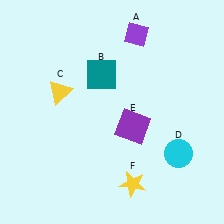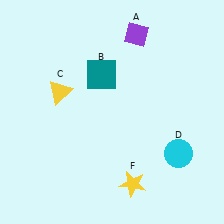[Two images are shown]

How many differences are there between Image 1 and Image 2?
There is 1 difference between the two images.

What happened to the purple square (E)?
The purple square (E) was removed in Image 2. It was in the bottom-right area of Image 1.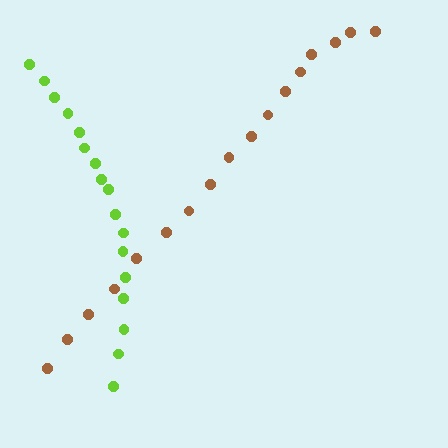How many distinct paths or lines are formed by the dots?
There are 2 distinct paths.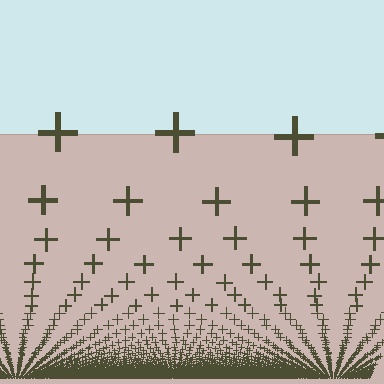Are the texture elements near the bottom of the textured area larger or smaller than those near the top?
Smaller. The gradient is inverted — elements near the bottom are smaller and denser.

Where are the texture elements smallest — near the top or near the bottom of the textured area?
Near the bottom.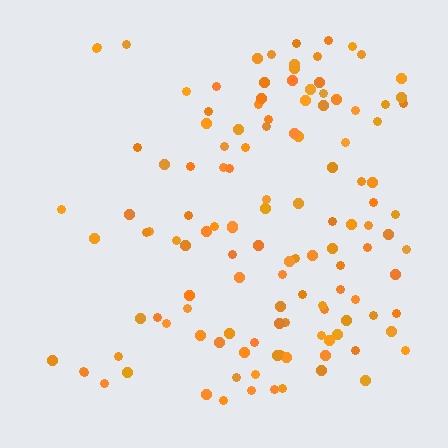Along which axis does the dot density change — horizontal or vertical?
Horizontal.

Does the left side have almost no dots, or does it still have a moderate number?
Still a moderate number, just noticeably fewer than the right.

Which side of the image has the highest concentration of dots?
The right.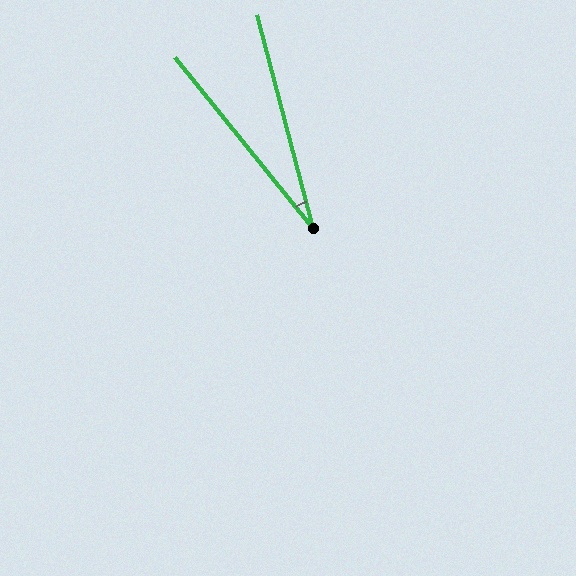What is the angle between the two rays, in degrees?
Approximately 24 degrees.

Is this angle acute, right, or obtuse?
It is acute.